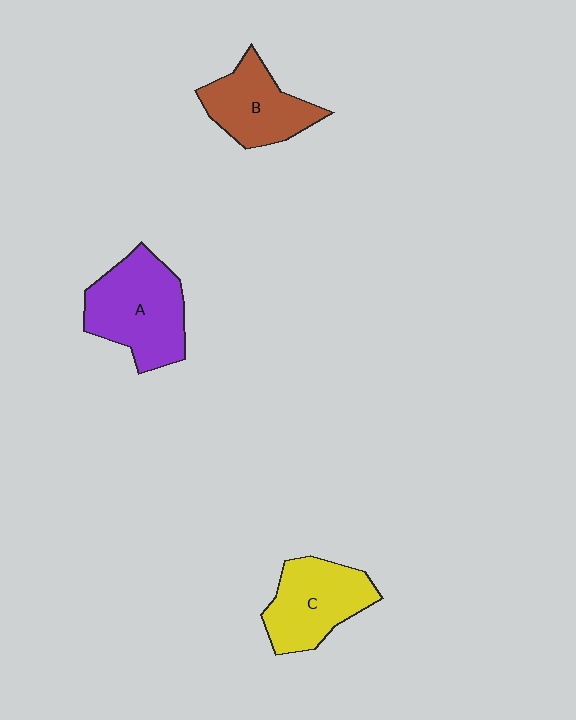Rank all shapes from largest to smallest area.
From largest to smallest: A (purple), C (yellow), B (brown).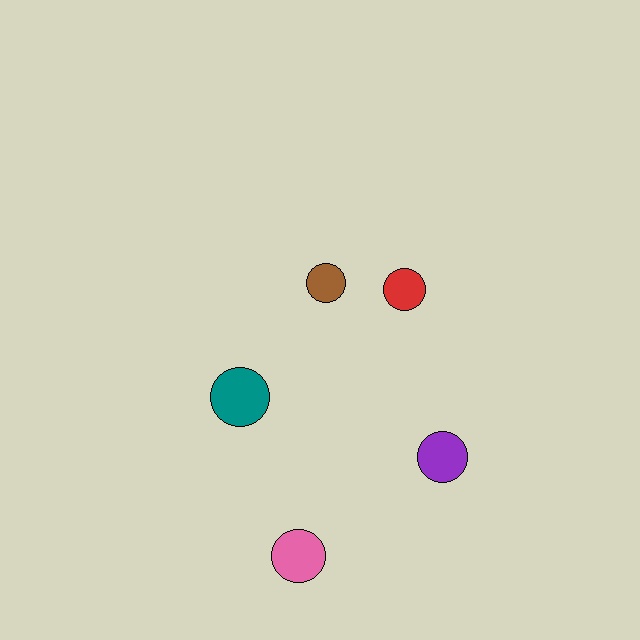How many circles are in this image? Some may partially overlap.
There are 5 circles.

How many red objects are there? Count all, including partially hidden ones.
There is 1 red object.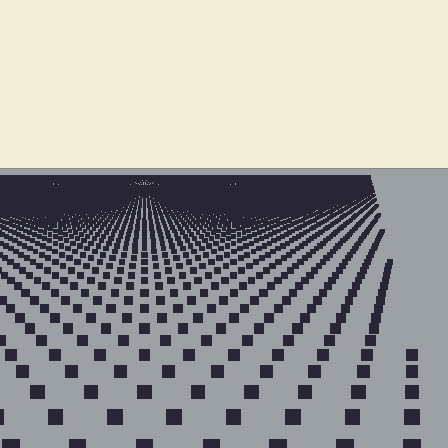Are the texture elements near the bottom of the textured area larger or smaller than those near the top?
Larger. Near the bottom, elements are closer to the viewer and appear at a bigger on-screen size.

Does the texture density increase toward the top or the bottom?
Density increases toward the top.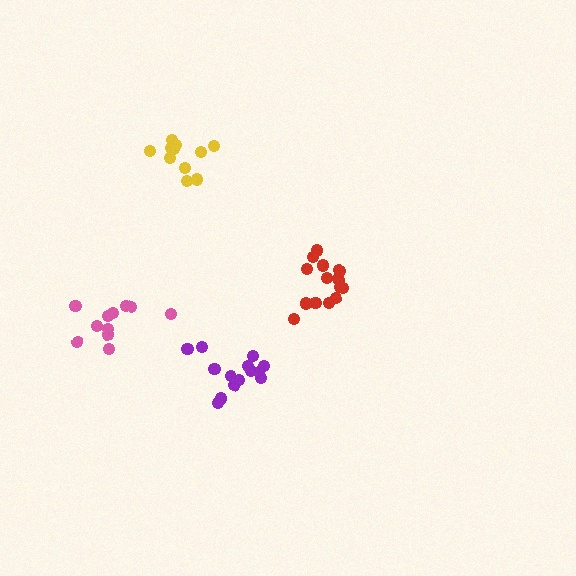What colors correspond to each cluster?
The clusters are colored: yellow, pink, red, purple.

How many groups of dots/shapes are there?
There are 4 groups.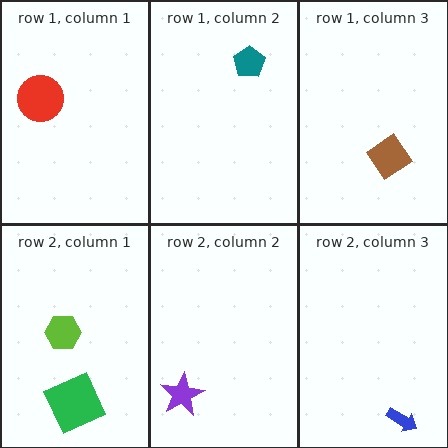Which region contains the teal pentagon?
The row 1, column 2 region.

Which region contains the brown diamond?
The row 1, column 3 region.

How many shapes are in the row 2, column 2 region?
1.